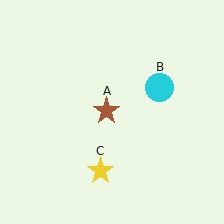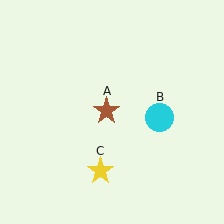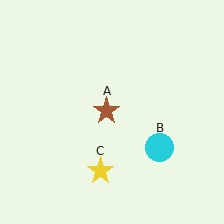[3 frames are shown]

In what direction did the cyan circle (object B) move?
The cyan circle (object B) moved down.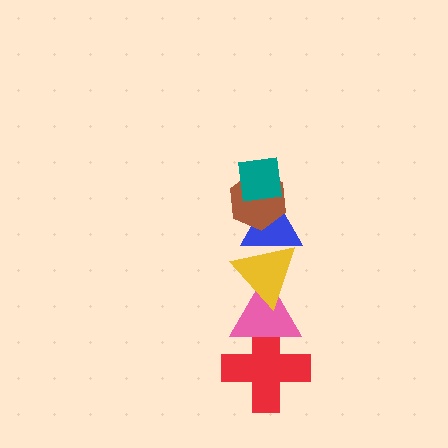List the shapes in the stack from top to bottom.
From top to bottom: the teal square, the brown hexagon, the blue triangle, the yellow triangle, the pink triangle, the red cross.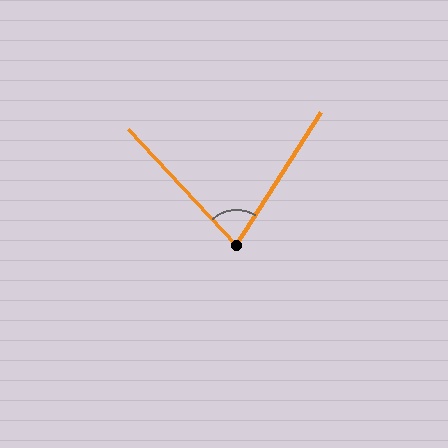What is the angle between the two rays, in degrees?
Approximately 76 degrees.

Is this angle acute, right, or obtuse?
It is acute.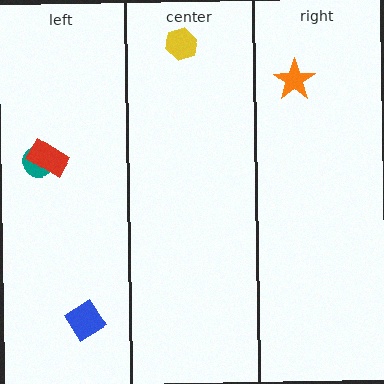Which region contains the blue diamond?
The left region.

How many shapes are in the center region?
1.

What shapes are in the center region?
The yellow hexagon.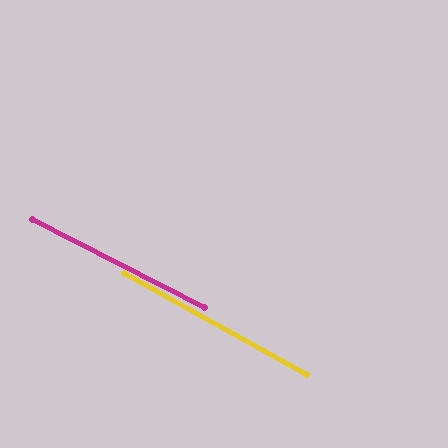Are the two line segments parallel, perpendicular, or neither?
Parallel — their directions differ by only 1.9°.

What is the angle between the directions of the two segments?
Approximately 2 degrees.